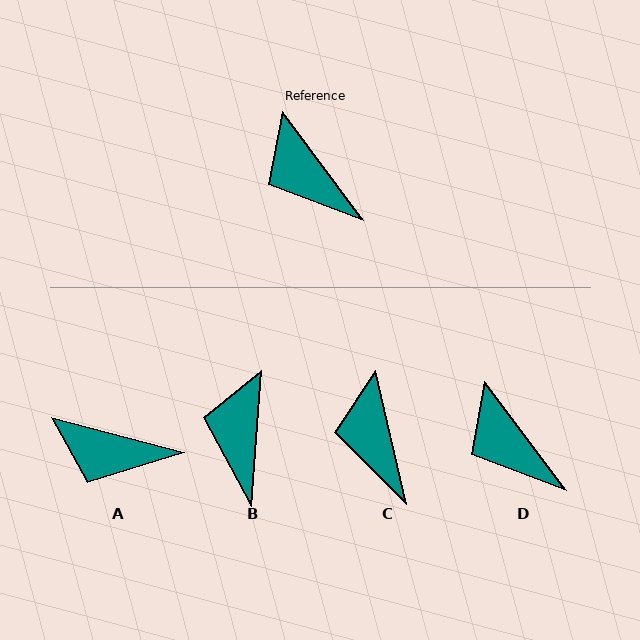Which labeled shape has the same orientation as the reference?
D.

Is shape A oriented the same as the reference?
No, it is off by about 39 degrees.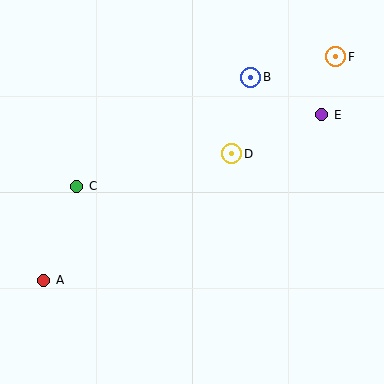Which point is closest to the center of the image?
Point D at (232, 154) is closest to the center.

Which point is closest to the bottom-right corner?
Point D is closest to the bottom-right corner.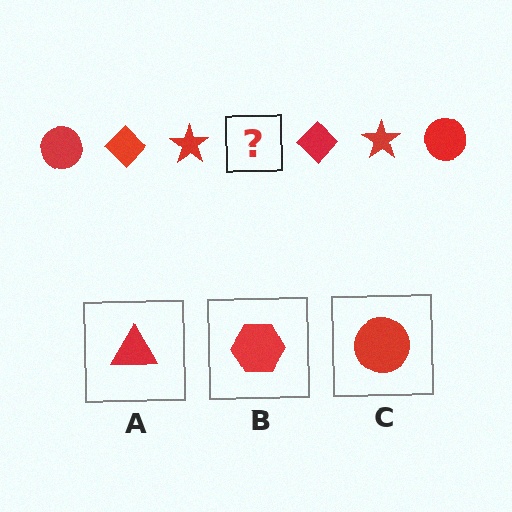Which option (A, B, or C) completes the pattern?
C.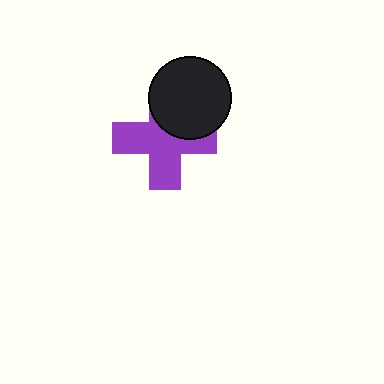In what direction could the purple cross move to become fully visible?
The purple cross could move toward the lower-left. That would shift it out from behind the black circle entirely.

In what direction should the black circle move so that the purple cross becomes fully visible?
The black circle should move toward the upper-right. That is the shortest direction to clear the overlap and leave the purple cross fully visible.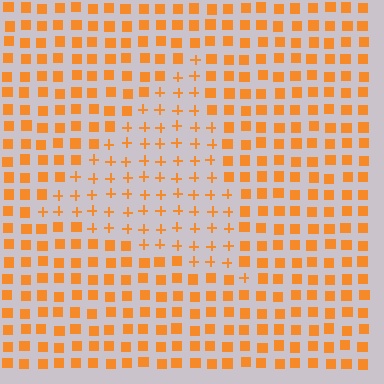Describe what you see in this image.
The image is filled with small orange elements arranged in a uniform grid. A triangle-shaped region contains plus signs, while the surrounding area contains squares. The boundary is defined purely by the change in element shape.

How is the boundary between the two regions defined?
The boundary is defined by a change in element shape: plus signs inside vs. squares outside. All elements share the same color and spacing.